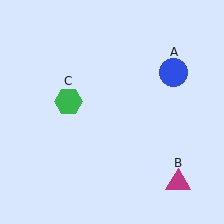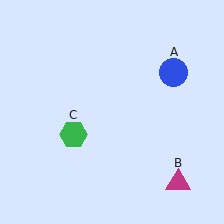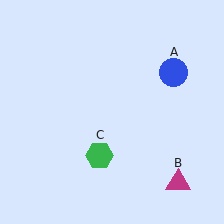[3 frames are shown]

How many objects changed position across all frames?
1 object changed position: green hexagon (object C).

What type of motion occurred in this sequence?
The green hexagon (object C) rotated counterclockwise around the center of the scene.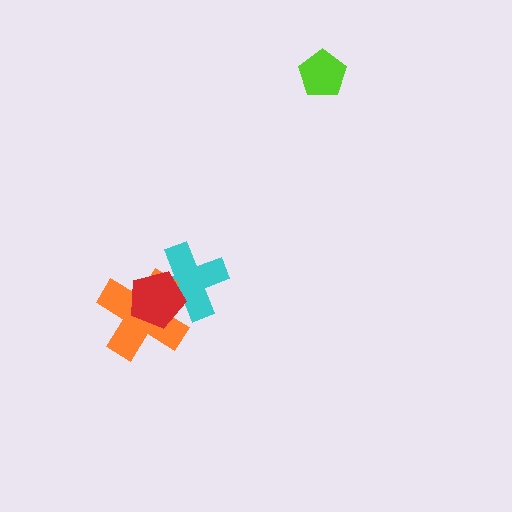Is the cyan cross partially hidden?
Yes, it is partially covered by another shape.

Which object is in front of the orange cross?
The red pentagon is in front of the orange cross.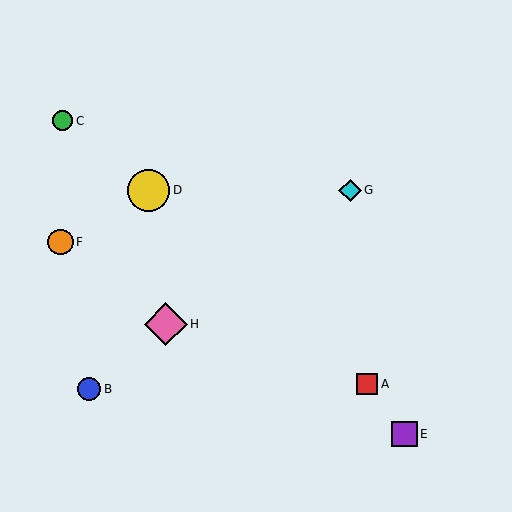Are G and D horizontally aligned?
Yes, both are at y≈190.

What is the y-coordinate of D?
Object D is at y≈190.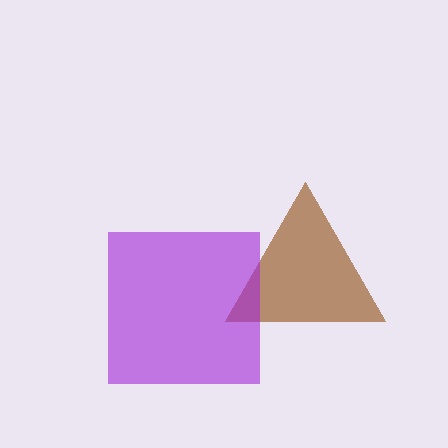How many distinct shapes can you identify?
There are 2 distinct shapes: a brown triangle, a purple square.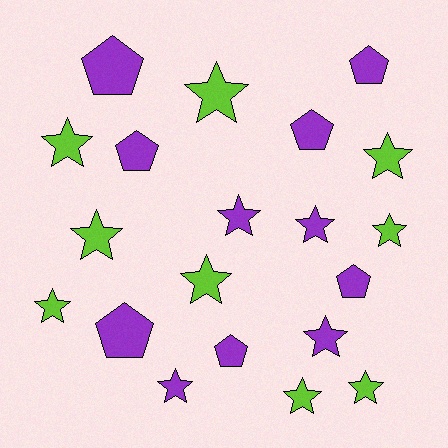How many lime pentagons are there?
There are no lime pentagons.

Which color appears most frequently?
Purple, with 11 objects.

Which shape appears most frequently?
Star, with 13 objects.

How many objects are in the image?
There are 20 objects.